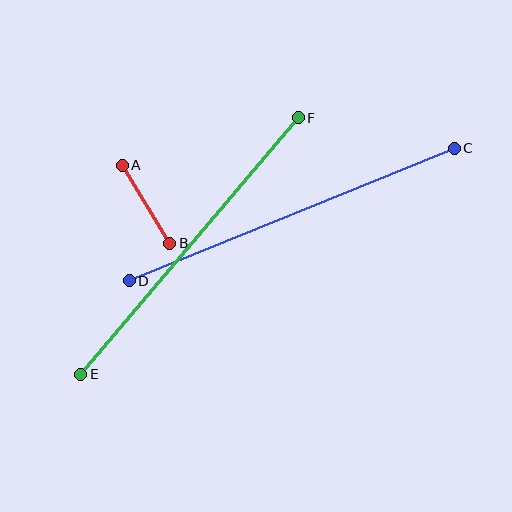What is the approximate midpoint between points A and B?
The midpoint is at approximately (146, 204) pixels.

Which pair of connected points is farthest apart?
Points C and D are farthest apart.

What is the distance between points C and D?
The distance is approximately 351 pixels.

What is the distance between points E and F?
The distance is approximately 336 pixels.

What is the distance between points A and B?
The distance is approximately 91 pixels.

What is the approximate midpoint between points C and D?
The midpoint is at approximately (292, 214) pixels.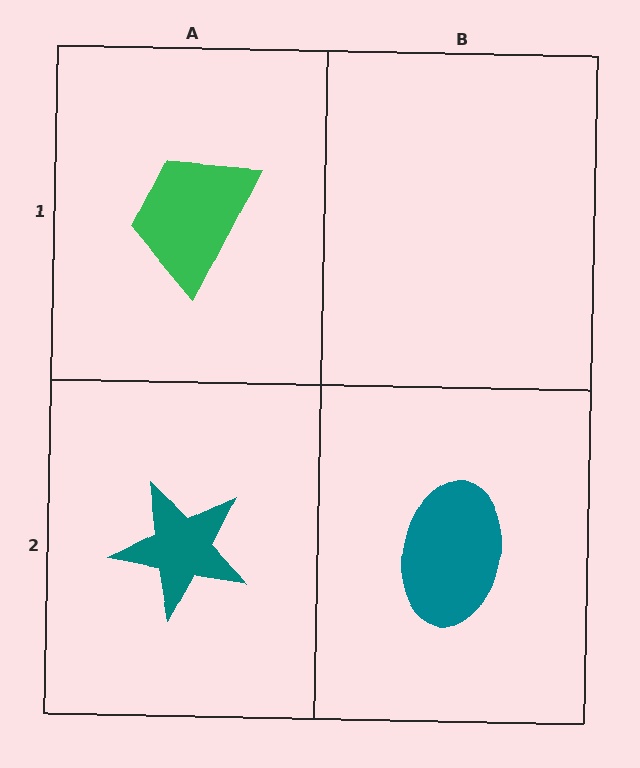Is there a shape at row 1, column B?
No, that cell is empty.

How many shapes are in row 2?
2 shapes.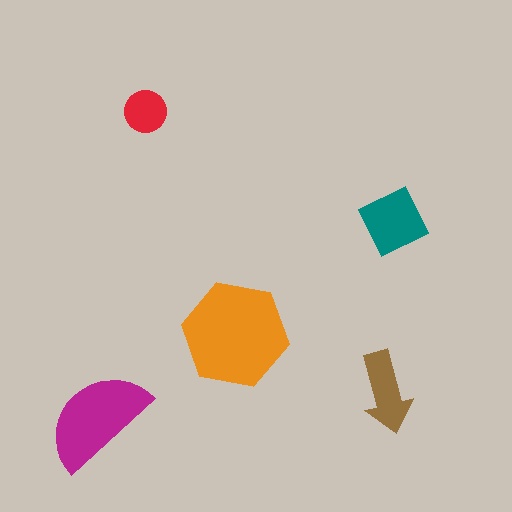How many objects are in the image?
There are 5 objects in the image.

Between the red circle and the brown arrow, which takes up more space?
The brown arrow.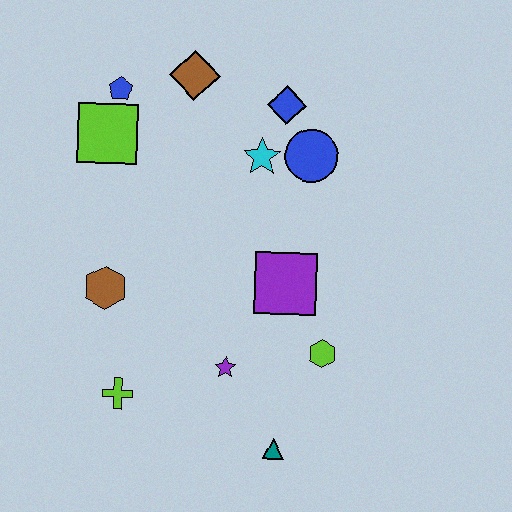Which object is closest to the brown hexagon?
The lime cross is closest to the brown hexagon.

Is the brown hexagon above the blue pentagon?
No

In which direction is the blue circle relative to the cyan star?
The blue circle is to the right of the cyan star.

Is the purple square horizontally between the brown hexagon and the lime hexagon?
Yes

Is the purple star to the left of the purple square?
Yes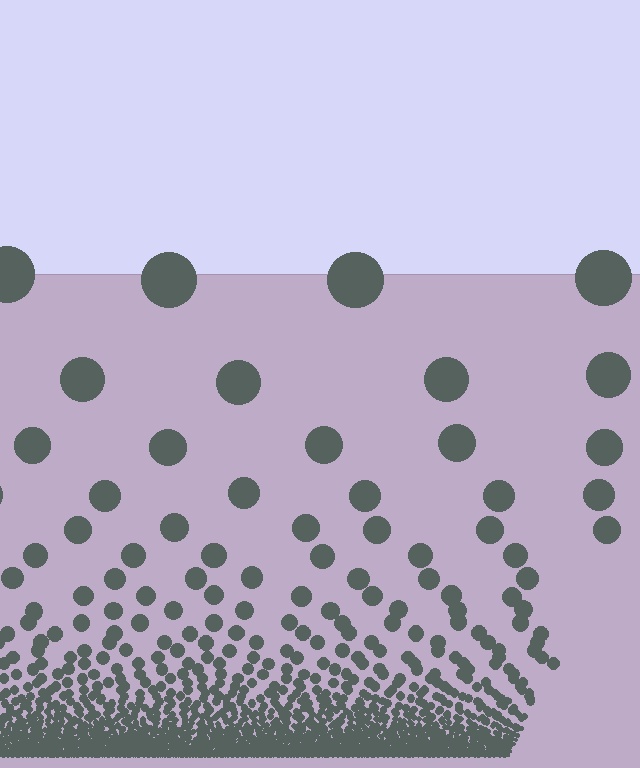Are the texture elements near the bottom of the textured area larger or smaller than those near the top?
Smaller. The gradient is inverted — elements near the bottom are smaller and denser.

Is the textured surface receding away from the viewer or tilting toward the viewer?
The surface appears to tilt toward the viewer. Texture elements get larger and sparser toward the top.